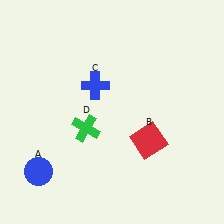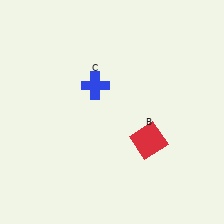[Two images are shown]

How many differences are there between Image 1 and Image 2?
There are 2 differences between the two images.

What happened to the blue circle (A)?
The blue circle (A) was removed in Image 2. It was in the bottom-left area of Image 1.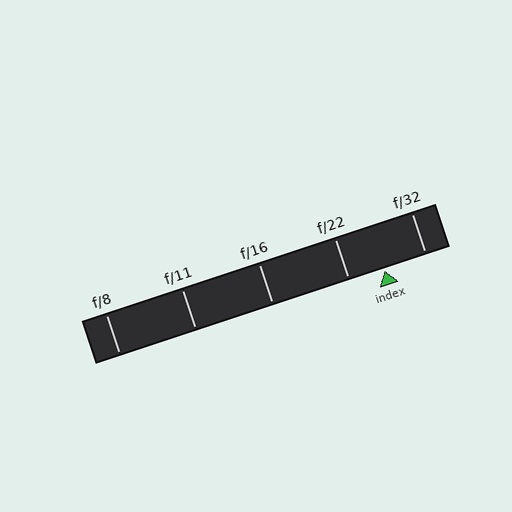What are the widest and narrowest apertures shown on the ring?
The widest aperture shown is f/8 and the narrowest is f/32.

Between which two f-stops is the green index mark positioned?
The index mark is between f/22 and f/32.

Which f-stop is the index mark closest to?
The index mark is closest to f/22.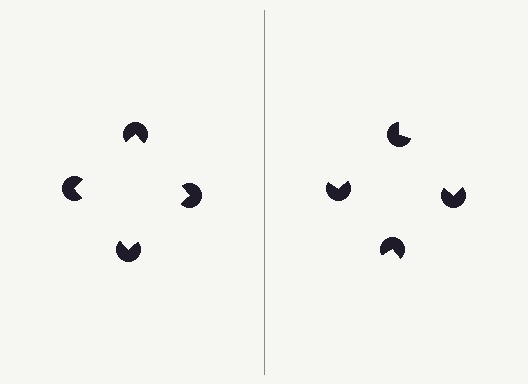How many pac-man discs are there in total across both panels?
8 — 4 on each side.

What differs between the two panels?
The pac-man discs are positioned identically on both sides; only the wedge orientations differ. On the left they align to a square; on the right they are misaligned.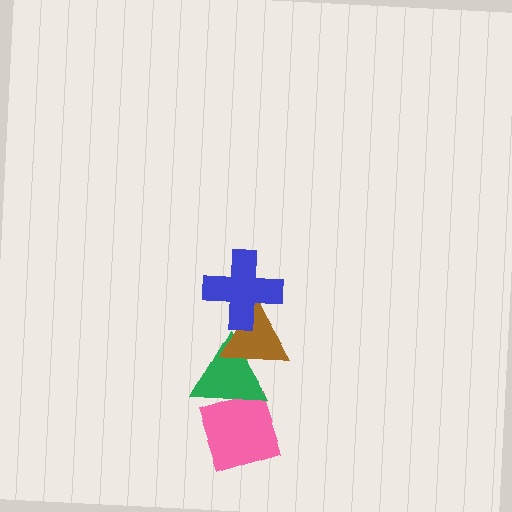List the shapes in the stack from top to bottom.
From top to bottom: the blue cross, the brown triangle, the green triangle, the pink diamond.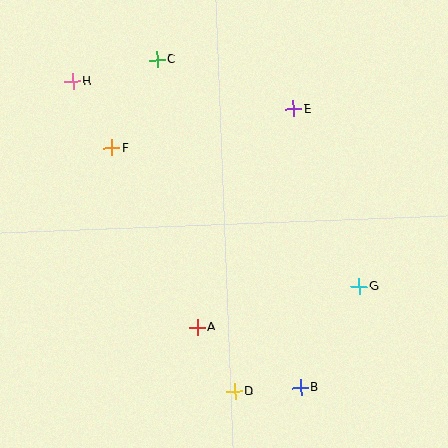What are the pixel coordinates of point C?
Point C is at (157, 60).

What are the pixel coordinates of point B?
Point B is at (301, 388).